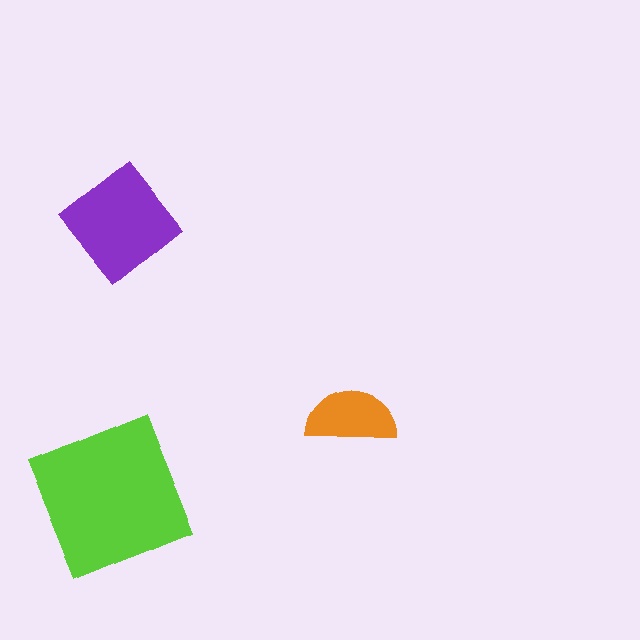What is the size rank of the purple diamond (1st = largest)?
2nd.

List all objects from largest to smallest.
The lime square, the purple diamond, the orange semicircle.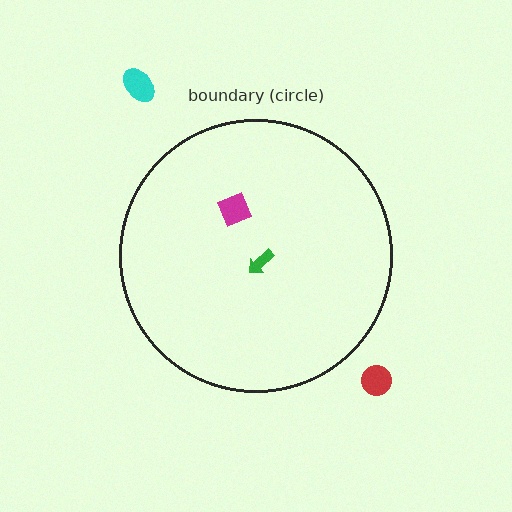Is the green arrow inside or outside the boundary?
Inside.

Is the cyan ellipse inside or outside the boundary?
Outside.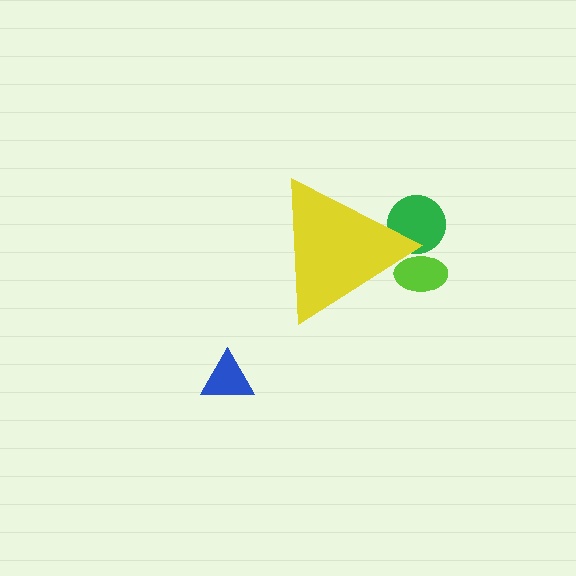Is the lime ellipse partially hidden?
Yes, the lime ellipse is partially hidden behind the yellow triangle.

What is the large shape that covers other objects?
A yellow triangle.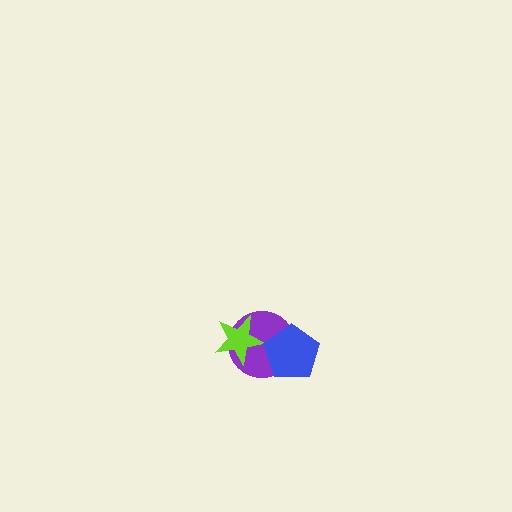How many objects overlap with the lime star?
1 object overlaps with the lime star.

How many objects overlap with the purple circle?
2 objects overlap with the purple circle.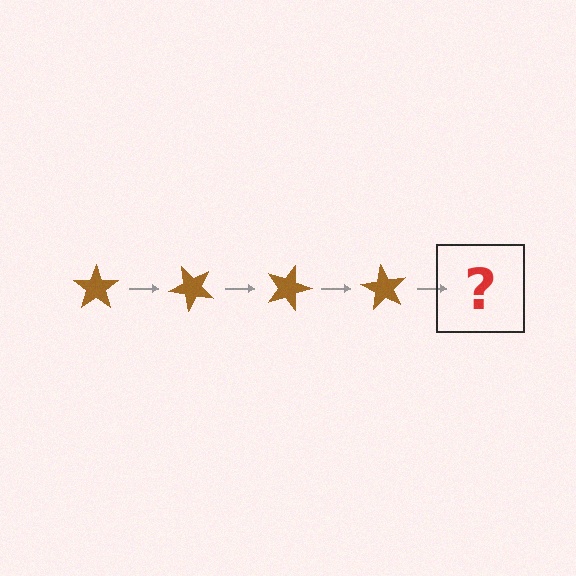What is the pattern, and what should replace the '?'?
The pattern is that the star rotates 45 degrees each step. The '?' should be a brown star rotated 180 degrees.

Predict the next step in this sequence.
The next step is a brown star rotated 180 degrees.